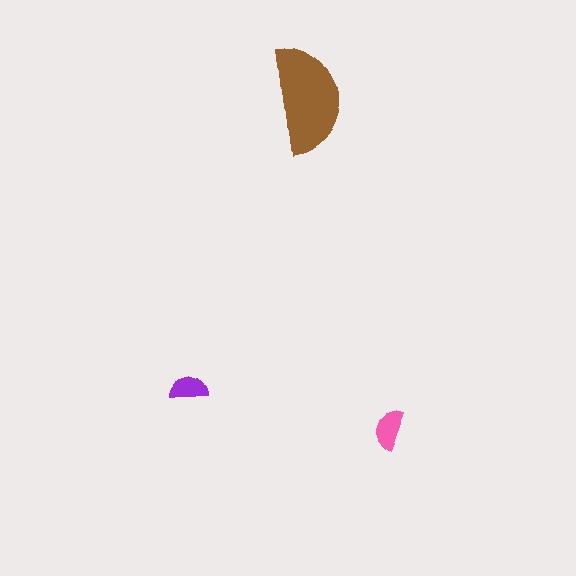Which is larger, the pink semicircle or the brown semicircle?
The brown one.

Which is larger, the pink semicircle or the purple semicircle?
The pink one.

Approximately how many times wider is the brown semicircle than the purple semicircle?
About 3 times wider.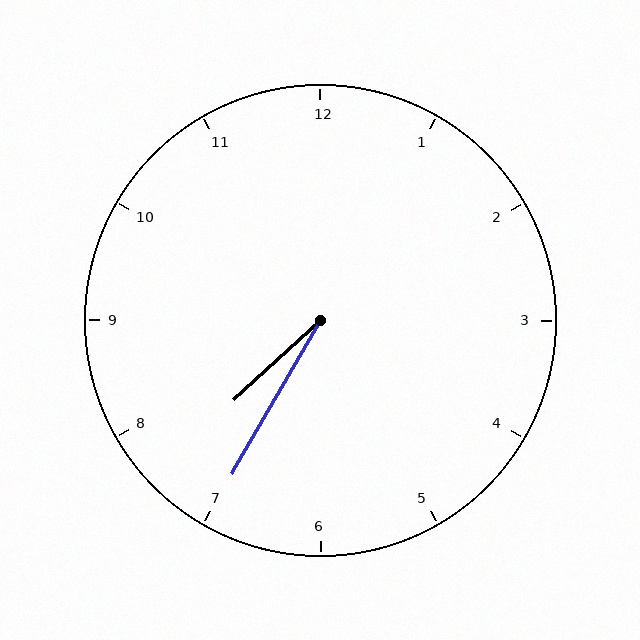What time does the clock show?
7:35.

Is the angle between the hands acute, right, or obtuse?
It is acute.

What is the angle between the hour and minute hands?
Approximately 18 degrees.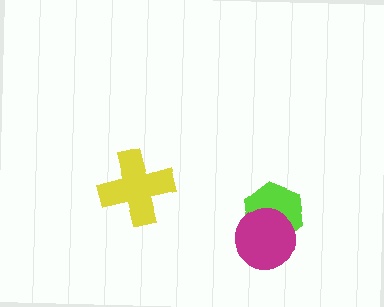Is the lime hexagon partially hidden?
Yes, it is partially covered by another shape.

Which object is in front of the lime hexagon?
The magenta circle is in front of the lime hexagon.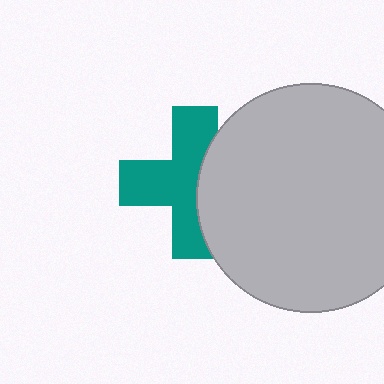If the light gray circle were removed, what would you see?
You would see the complete teal cross.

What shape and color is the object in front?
The object in front is a light gray circle.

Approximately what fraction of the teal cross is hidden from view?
Roughly 37% of the teal cross is hidden behind the light gray circle.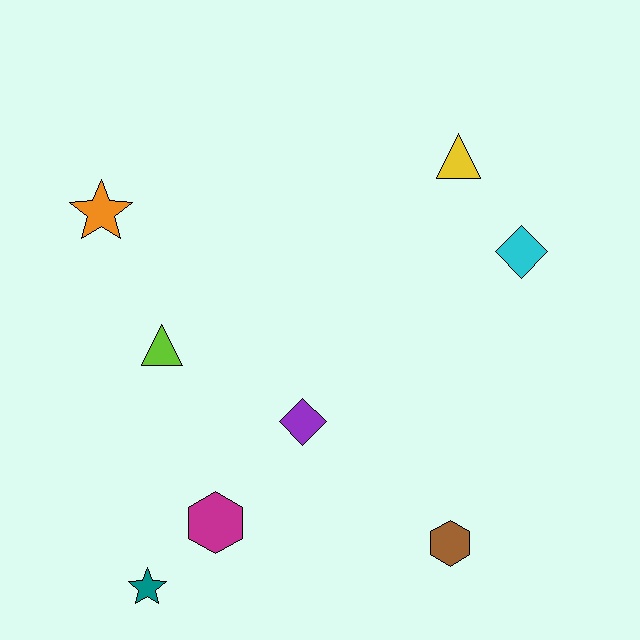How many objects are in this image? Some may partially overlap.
There are 8 objects.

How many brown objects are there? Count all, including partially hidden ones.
There is 1 brown object.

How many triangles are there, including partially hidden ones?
There are 2 triangles.